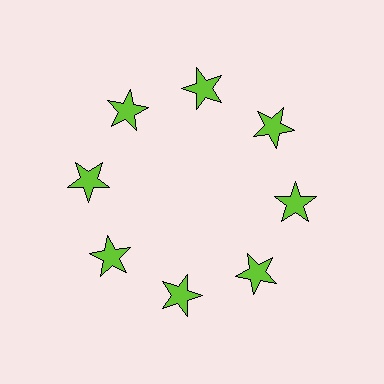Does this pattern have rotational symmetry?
Yes, this pattern has 8-fold rotational symmetry. It looks the same after rotating 45 degrees around the center.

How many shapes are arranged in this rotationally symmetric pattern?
There are 8 shapes, arranged in 8 groups of 1.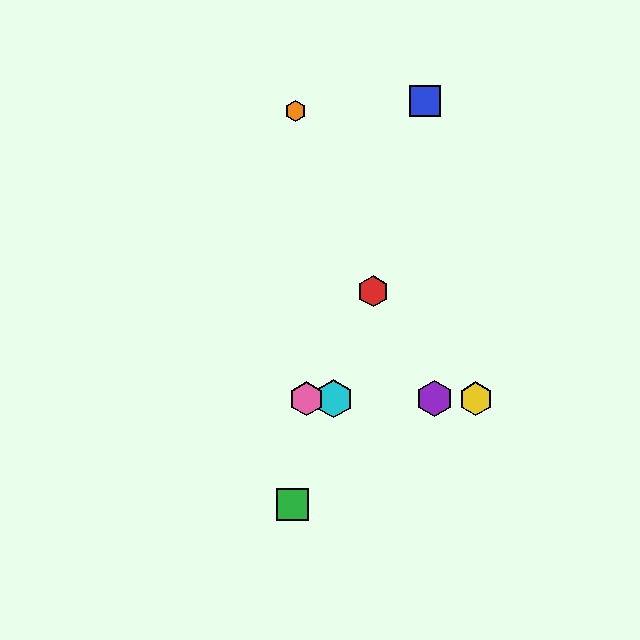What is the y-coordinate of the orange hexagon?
The orange hexagon is at y≈111.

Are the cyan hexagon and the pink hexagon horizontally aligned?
Yes, both are at y≈399.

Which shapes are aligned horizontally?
The yellow hexagon, the purple hexagon, the cyan hexagon, the pink hexagon are aligned horizontally.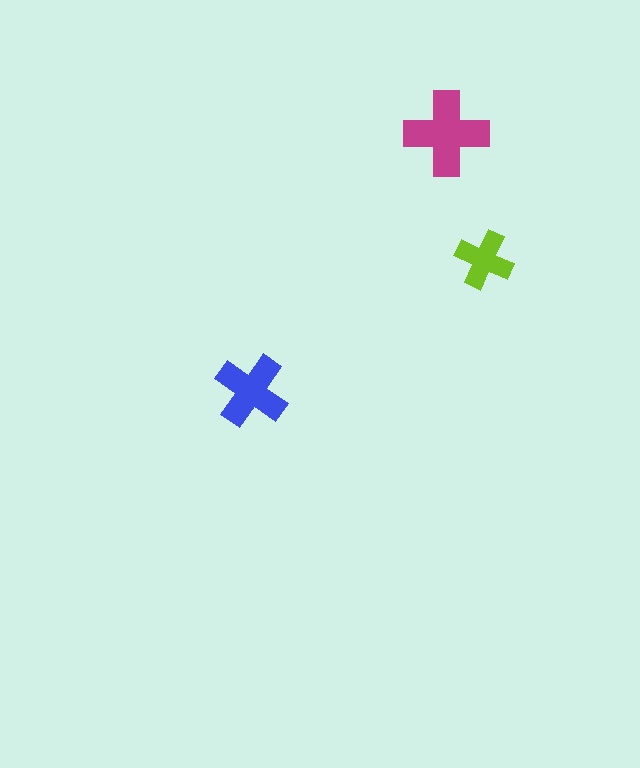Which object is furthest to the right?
The lime cross is rightmost.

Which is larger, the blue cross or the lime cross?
The blue one.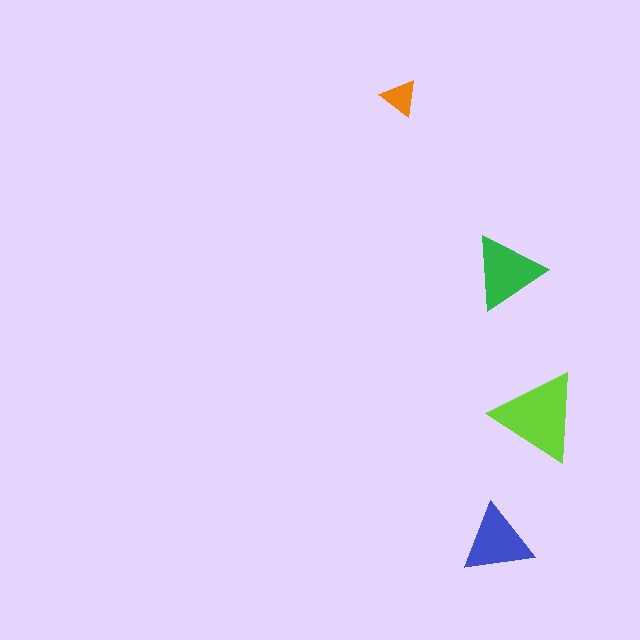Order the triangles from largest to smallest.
the lime one, the green one, the blue one, the orange one.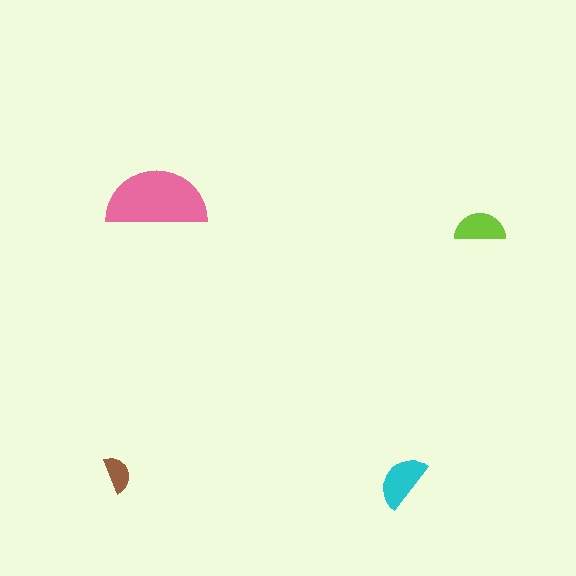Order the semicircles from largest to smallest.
the pink one, the cyan one, the lime one, the brown one.